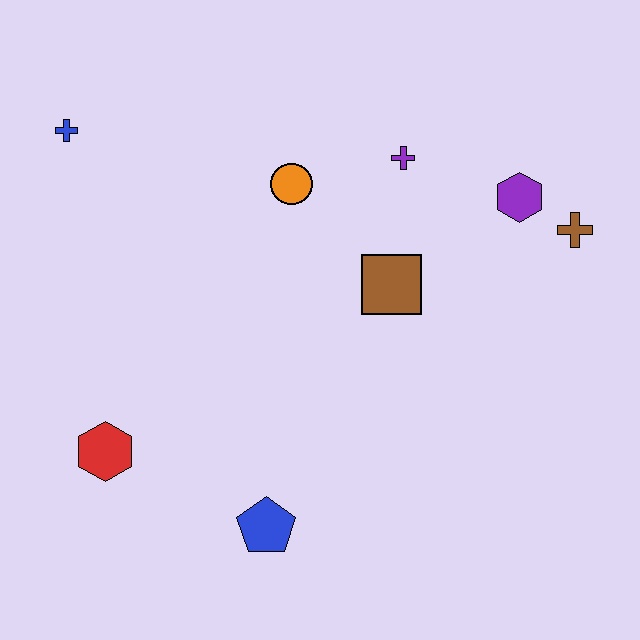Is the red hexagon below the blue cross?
Yes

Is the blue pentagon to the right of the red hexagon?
Yes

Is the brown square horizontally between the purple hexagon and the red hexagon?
Yes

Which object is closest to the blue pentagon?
The red hexagon is closest to the blue pentagon.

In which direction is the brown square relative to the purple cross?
The brown square is below the purple cross.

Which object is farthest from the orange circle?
The blue pentagon is farthest from the orange circle.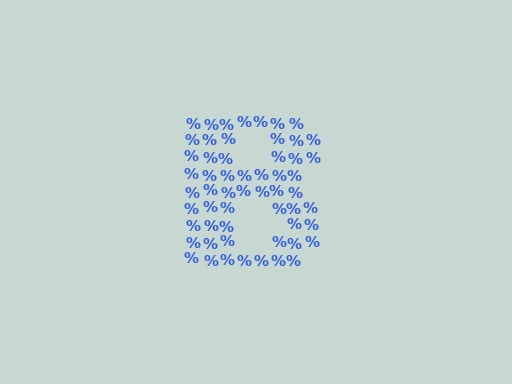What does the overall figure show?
The overall figure shows the letter B.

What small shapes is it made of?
It is made of small percent signs.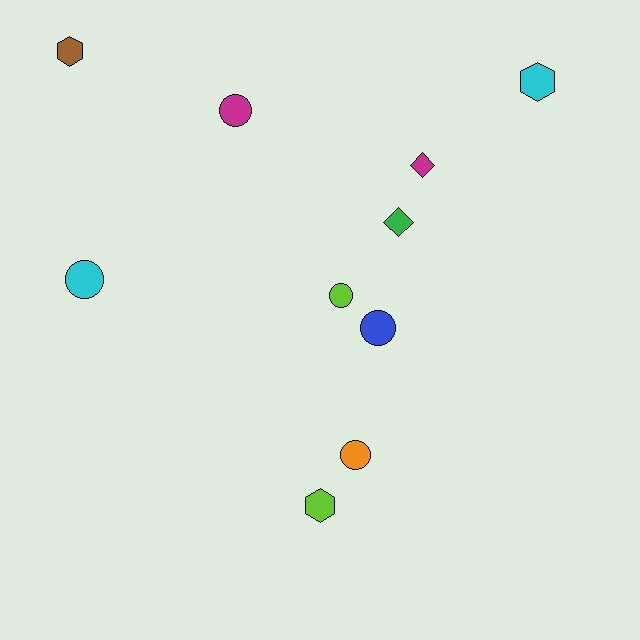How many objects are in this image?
There are 10 objects.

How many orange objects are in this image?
There is 1 orange object.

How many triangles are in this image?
There are no triangles.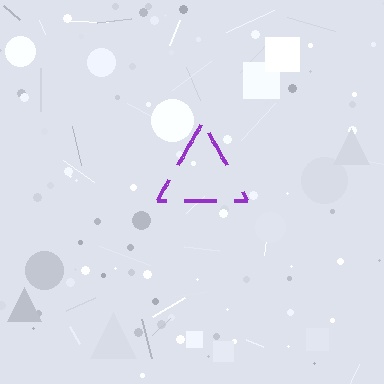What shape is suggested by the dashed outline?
The dashed outline suggests a triangle.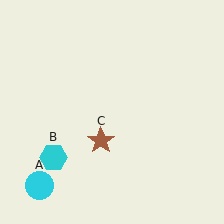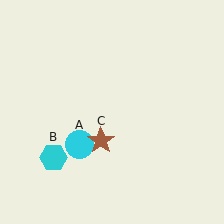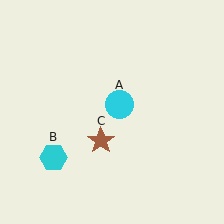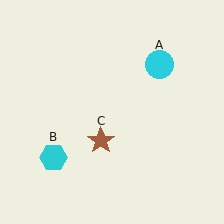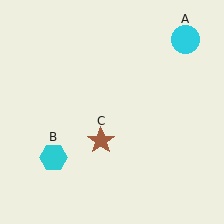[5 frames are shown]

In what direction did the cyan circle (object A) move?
The cyan circle (object A) moved up and to the right.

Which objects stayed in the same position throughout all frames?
Cyan hexagon (object B) and brown star (object C) remained stationary.